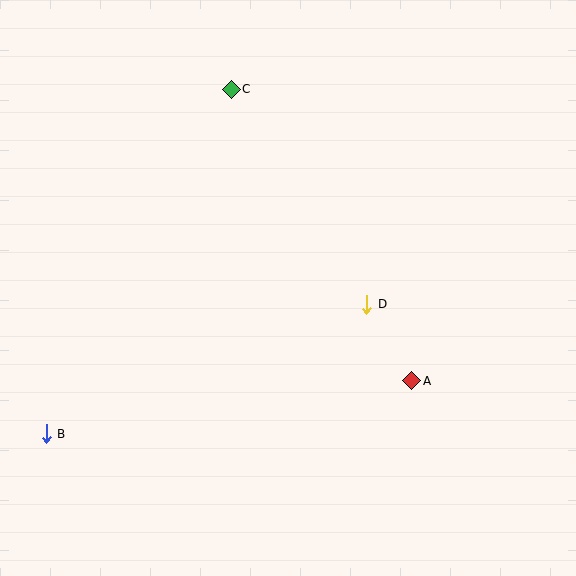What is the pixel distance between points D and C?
The distance between D and C is 254 pixels.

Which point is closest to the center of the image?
Point D at (367, 304) is closest to the center.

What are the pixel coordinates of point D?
Point D is at (367, 304).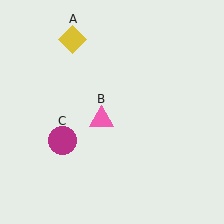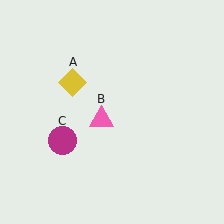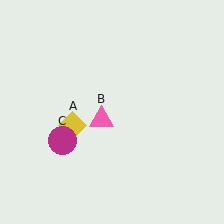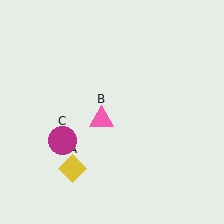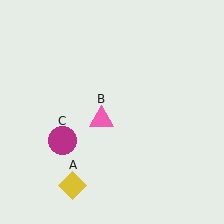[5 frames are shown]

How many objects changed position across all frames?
1 object changed position: yellow diamond (object A).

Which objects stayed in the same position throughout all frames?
Pink triangle (object B) and magenta circle (object C) remained stationary.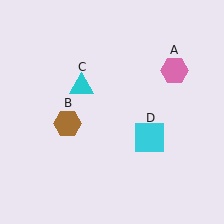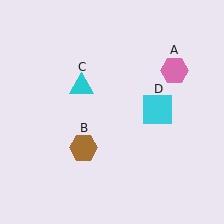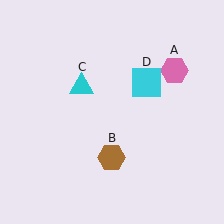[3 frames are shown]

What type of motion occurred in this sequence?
The brown hexagon (object B), cyan square (object D) rotated counterclockwise around the center of the scene.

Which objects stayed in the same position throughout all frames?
Pink hexagon (object A) and cyan triangle (object C) remained stationary.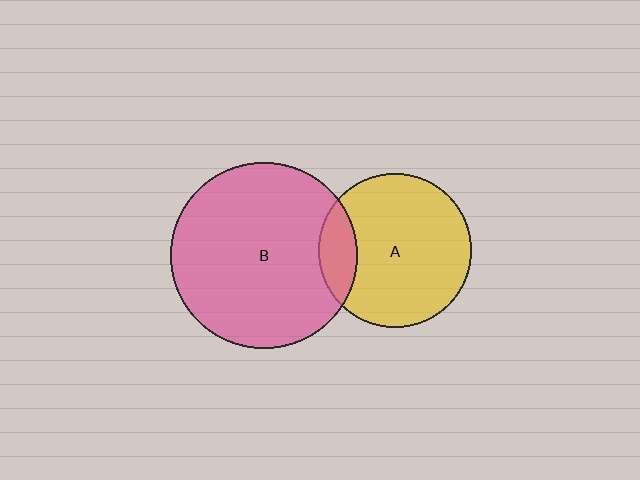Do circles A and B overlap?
Yes.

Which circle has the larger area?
Circle B (pink).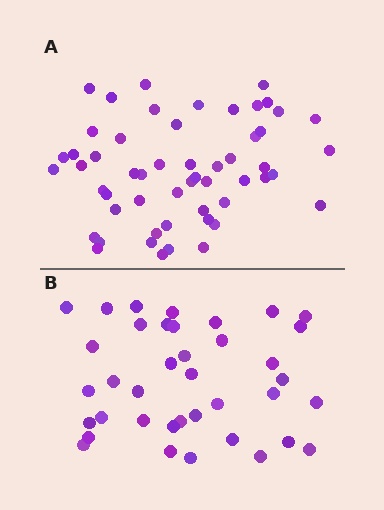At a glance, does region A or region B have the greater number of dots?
Region A (the top region) has more dots.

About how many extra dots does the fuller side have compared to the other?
Region A has approximately 15 more dots than region B.